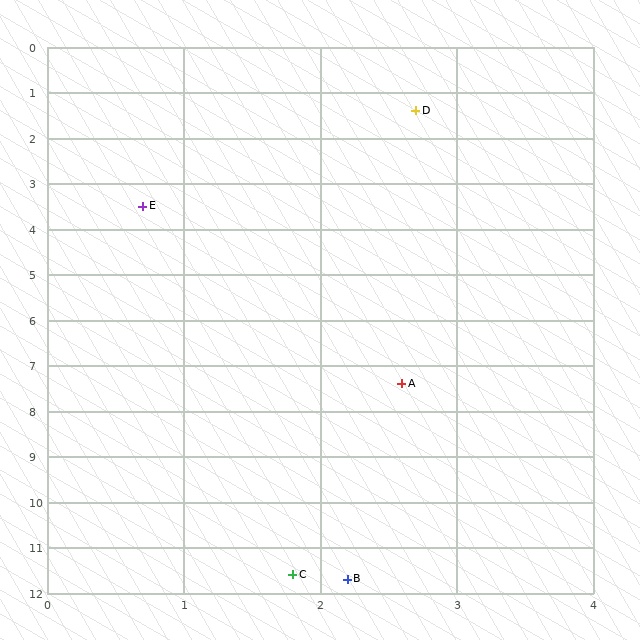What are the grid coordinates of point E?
Point E is at approximately (0.7, 3.5).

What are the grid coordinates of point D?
Point D is at approximately (2.7, 1.4).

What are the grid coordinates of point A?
Point A is at approximately (2.6, 7.4).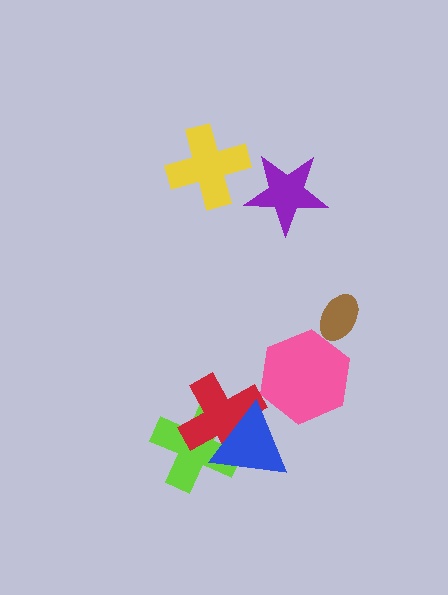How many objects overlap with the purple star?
0 objects overlap with the purple star.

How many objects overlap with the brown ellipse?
0 objects overlap with the brown ellipse.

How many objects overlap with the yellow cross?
0 objects overlap with the yellow cross.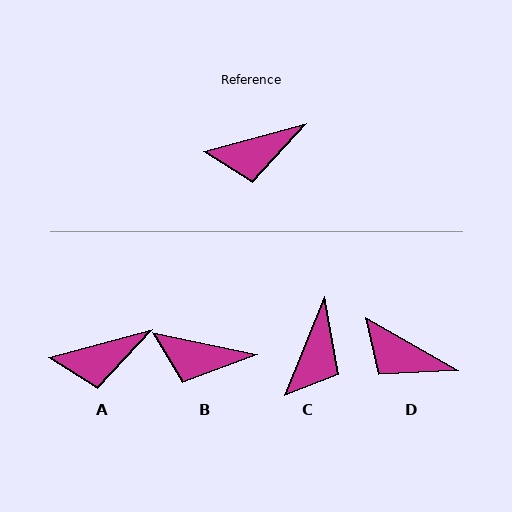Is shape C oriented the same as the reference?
No, it is off by about 53 degrees.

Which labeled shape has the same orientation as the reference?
A.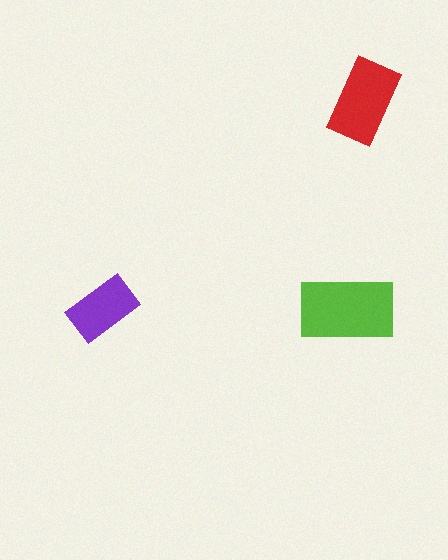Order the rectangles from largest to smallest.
the lime one, the red one, the purple one.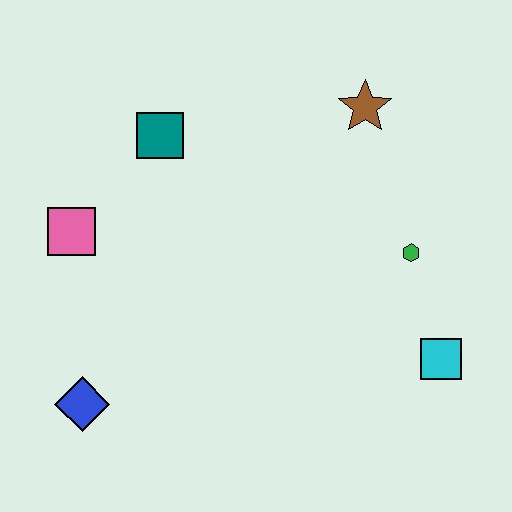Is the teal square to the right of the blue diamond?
Yes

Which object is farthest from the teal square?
The cyan square is farthest from the teal square.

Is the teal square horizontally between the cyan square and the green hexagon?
No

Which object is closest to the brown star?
The green hexagon is closest to the brown star.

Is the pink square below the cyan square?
No